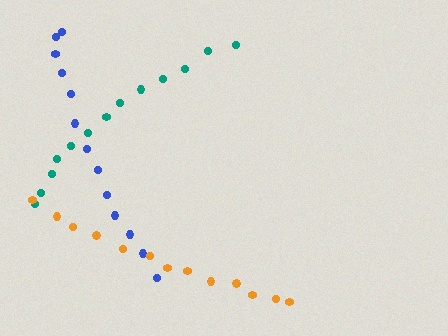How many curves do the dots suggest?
There are 3 distinct paths.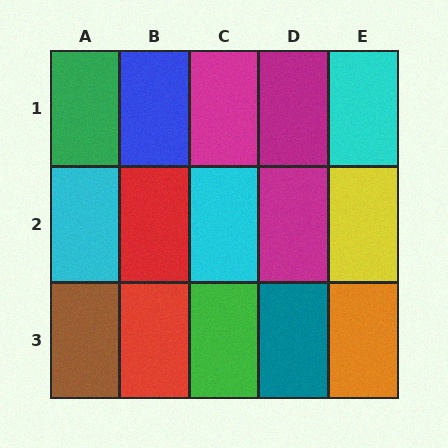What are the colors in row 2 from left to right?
Cyan, red, cyan, magenta, yellow.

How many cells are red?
2 cells are red.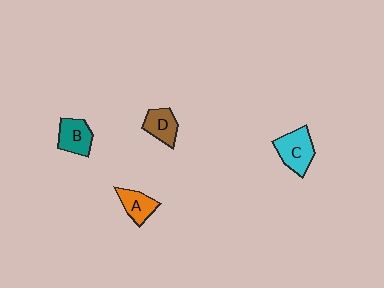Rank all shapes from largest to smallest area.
From largest to smallest: C (cyan), B (teal), D (brown), A (orange).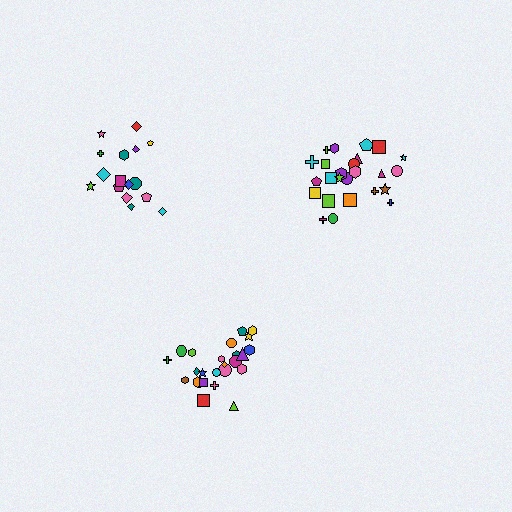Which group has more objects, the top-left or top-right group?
The top-right group.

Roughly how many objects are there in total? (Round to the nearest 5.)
Roughly 70 objects in total.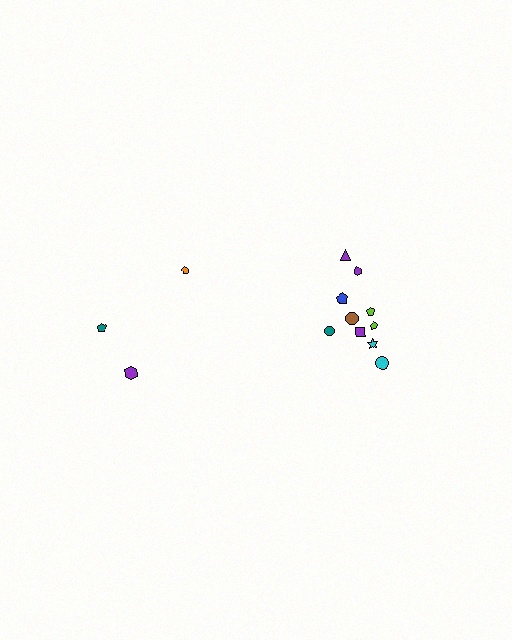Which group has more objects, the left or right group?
The right group.